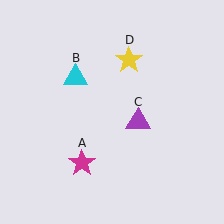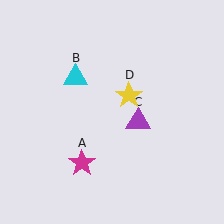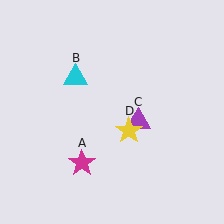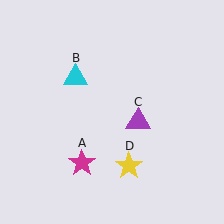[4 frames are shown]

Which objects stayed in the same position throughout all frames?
Magenta star (object A) and cyan triangle (object B) and purple triangle (object C) remained stationary.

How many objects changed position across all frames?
1 object changed position: yellow star (object D).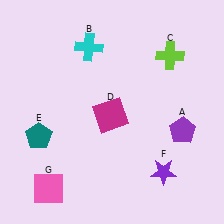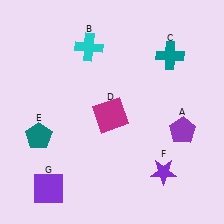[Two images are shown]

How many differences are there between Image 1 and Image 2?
There are 2 differences between the two images.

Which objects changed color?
C changed from lime to teal. G changed from pink to purple.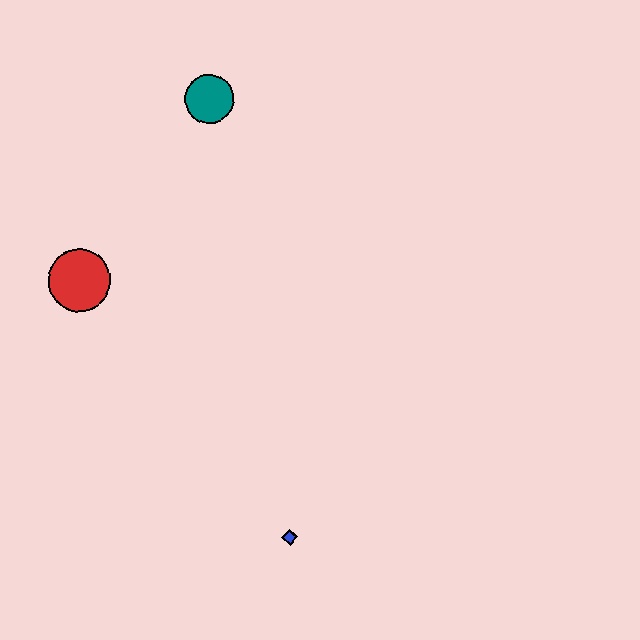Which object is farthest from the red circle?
The blue diamond is farthest from the red circle.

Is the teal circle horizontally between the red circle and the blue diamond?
Yes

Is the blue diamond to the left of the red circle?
No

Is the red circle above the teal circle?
No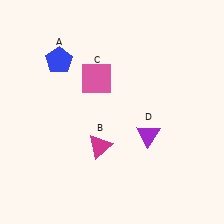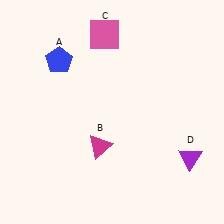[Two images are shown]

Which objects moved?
The objects that moved are: the pink square (C), the purple triangle (D).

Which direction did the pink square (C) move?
The pink square (C) moved up.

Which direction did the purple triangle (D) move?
The purple triangle (D) moved right.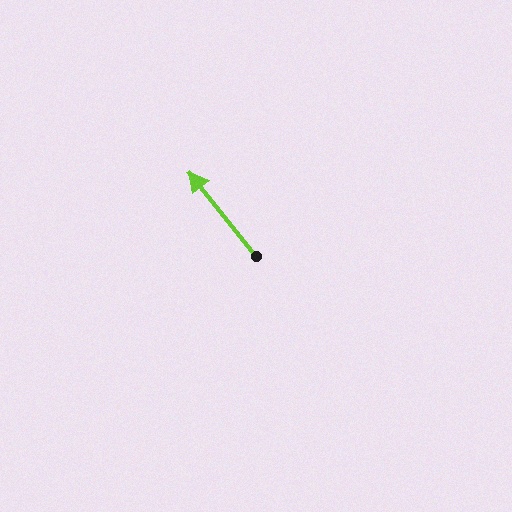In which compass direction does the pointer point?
Northwest.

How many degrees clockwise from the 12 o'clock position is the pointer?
Approximately 321 degrees.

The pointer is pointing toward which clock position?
Roughly 11 o'clock.